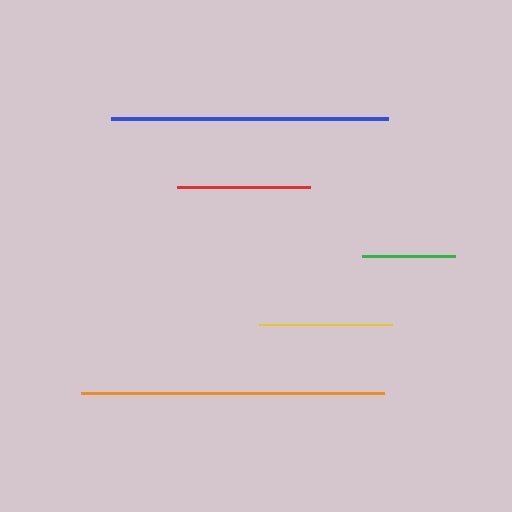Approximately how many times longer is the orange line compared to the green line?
The orange line is approximately 3.3 times the length of the green line.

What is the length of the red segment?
The red segment is approximately 133 pixels long.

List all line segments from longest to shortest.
From longest to shortest: orange, blue, yellow, red, green.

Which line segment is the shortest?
The green line is the shortest at approximately 93 pixels.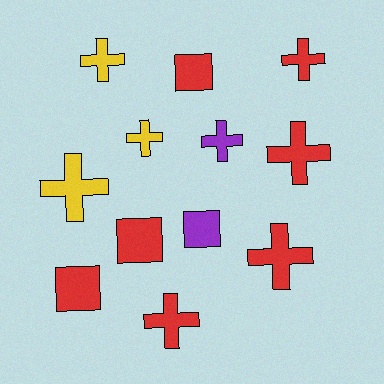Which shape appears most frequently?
Cross, with 8 objects.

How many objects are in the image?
There are 12 objects.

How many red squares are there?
There are 3 red squares.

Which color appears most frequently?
Red, with 7 objects.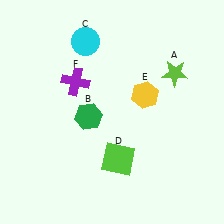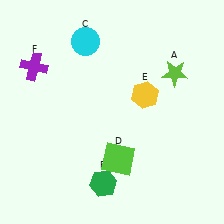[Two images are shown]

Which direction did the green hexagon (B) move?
The green hexagon (B) moved down.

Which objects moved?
The objects that moved are: the green hexagon (B), the purple cross (F).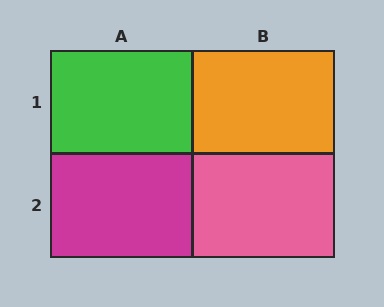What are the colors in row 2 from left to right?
Magenta, pink.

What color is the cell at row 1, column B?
Orange.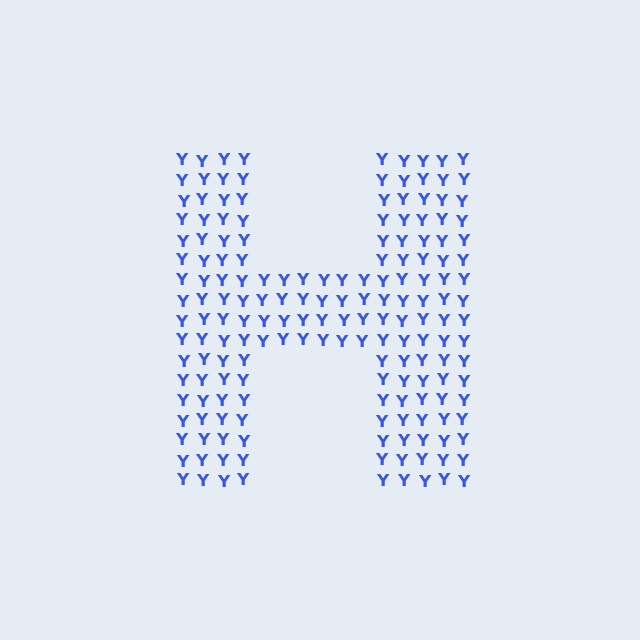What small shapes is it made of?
It is made of small letter Y's.